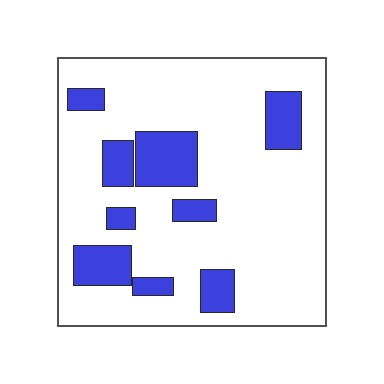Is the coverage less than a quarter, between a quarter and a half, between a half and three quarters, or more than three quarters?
Less than a quarter.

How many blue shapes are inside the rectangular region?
9.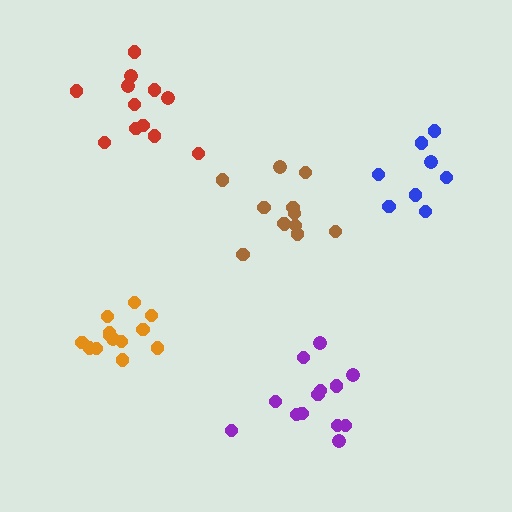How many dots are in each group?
Group 1: 12 dots, Group 2: 8 dots, Group 3: 13 dots, Group 4: 12 dots, Group 5: 13 dots (58 total).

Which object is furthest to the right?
The blue cluster is rightmost.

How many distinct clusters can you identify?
There are 5 distinct clusters.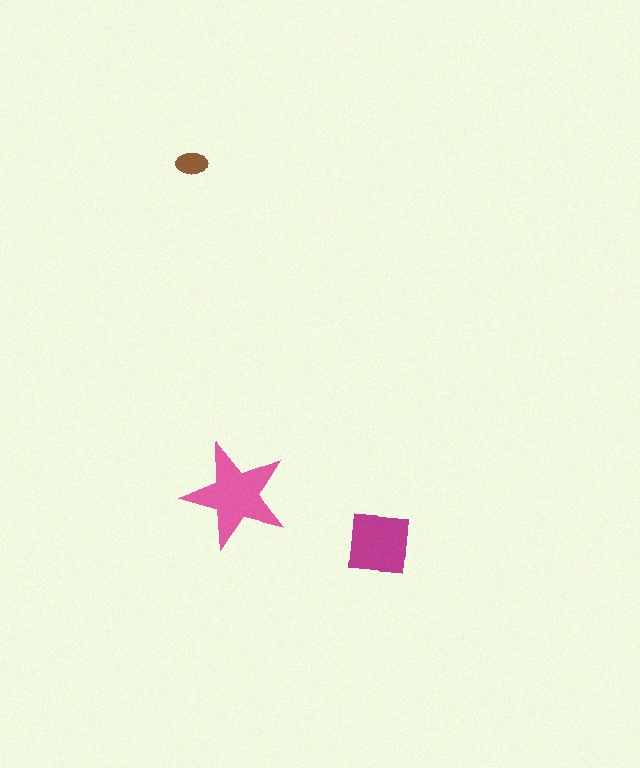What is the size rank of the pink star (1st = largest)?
1st.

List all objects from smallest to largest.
The brown ellipse, the magenta square, the pink star.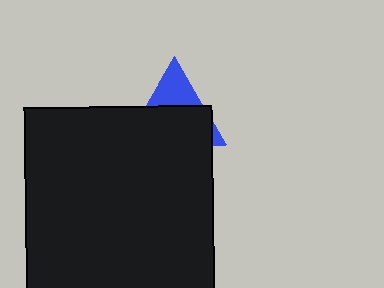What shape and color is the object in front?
The object in front is a black rectangle.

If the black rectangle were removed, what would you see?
You would see the complete blue triangle.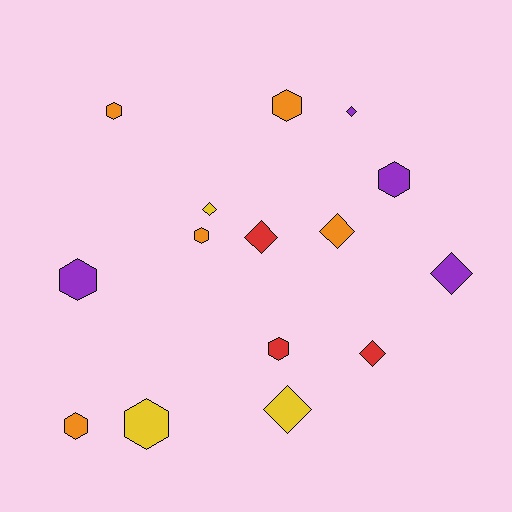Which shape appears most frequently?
Hexagon, with 8 objects.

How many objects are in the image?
There are 15 objects.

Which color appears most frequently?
Orange, with 5 objects.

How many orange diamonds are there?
There is 1 orange diamond.